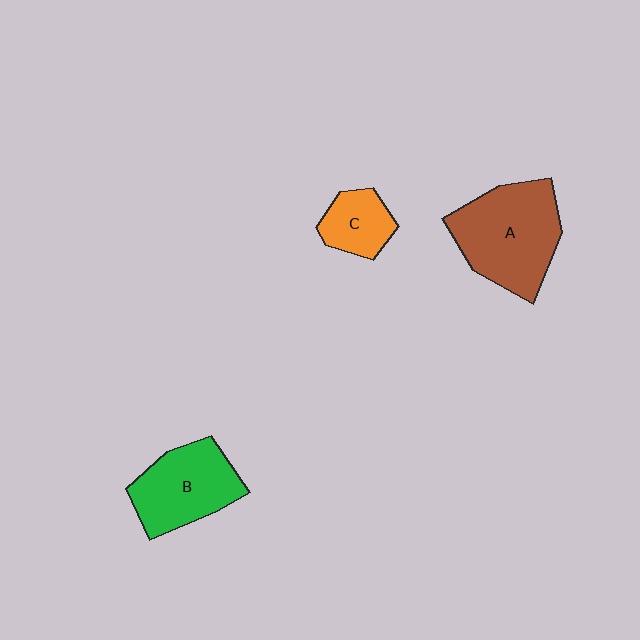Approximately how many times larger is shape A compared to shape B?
Approximately 1.3 times.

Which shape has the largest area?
Shape A (brown).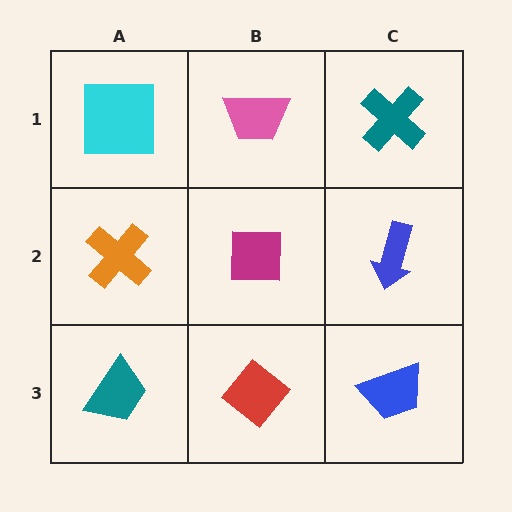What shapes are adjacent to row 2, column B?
A pink trapezoid (row 1, column B), a red diamond (row 3, column B), an orange cross (row 2, column A), a blue arrow (row 2, column C).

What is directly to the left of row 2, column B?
An orange cross.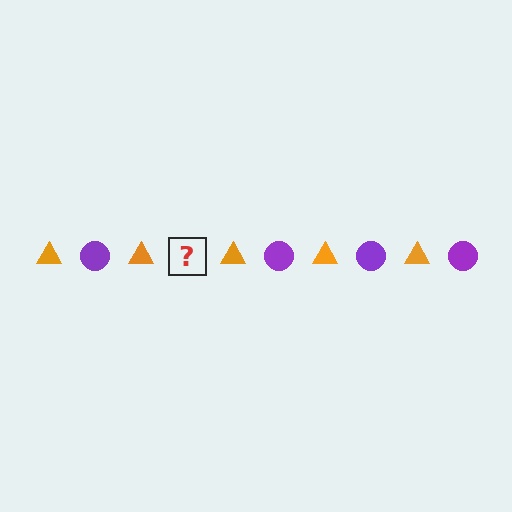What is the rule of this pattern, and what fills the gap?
The rule is that the pattern alternates between orange triangle and purple circle. The gap should be filled with a purple circle.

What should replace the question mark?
The question mark should be replaced with a purple circle.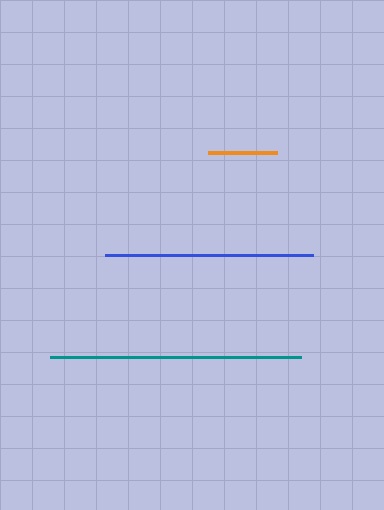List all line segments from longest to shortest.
From longest to shortest: teal, blue, orange.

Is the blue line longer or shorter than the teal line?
The teal line is longer than the blue line.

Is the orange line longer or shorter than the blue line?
The blue line is longer than the orange line.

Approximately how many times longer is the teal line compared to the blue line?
The teal line is approximately 1.2 times the length of the blue line.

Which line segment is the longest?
The teal line is the longest at approximately 251 pixels.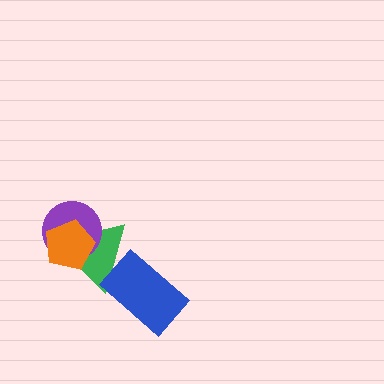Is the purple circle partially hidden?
Yes, it is partially covered by another shape.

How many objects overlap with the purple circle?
2 objects overlap with the purple circle.